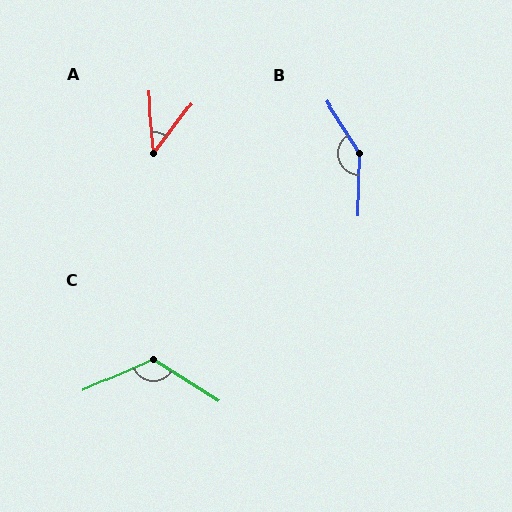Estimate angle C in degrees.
Approximately 124 degrees.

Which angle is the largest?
B, at approximately 146 degrees.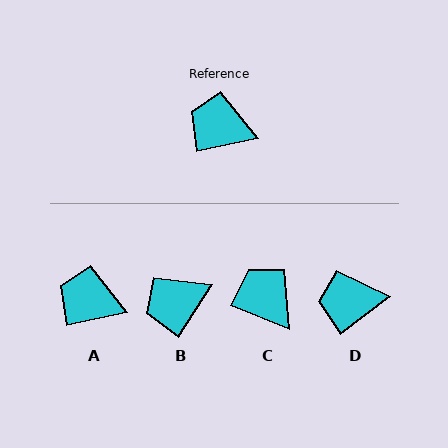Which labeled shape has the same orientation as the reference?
A.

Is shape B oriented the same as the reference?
No, it is off by about 45 degrees.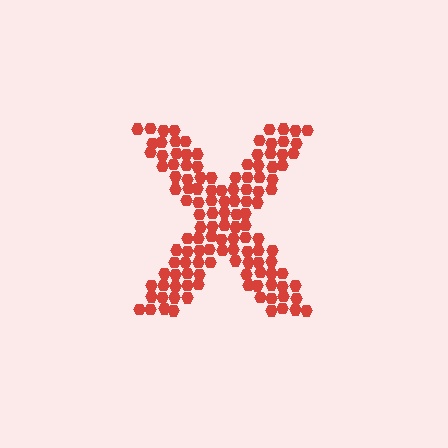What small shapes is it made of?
It is made of small hexagons.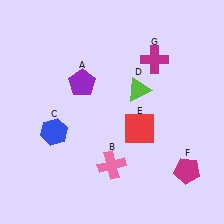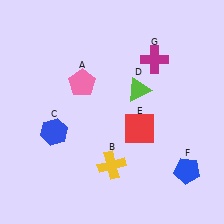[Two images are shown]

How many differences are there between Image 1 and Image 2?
There are 3 differences between the two images.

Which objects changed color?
A changed from purple to pink. B changed from pink to yellow. F changed from magenta to blue.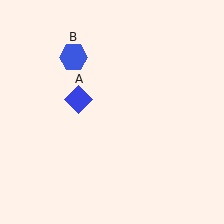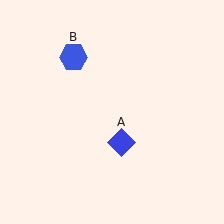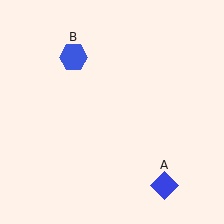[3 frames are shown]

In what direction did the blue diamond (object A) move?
The blue diamond (object A) moved down and to the right.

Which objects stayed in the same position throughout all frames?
Blue hexagon (object B) remained stationary.